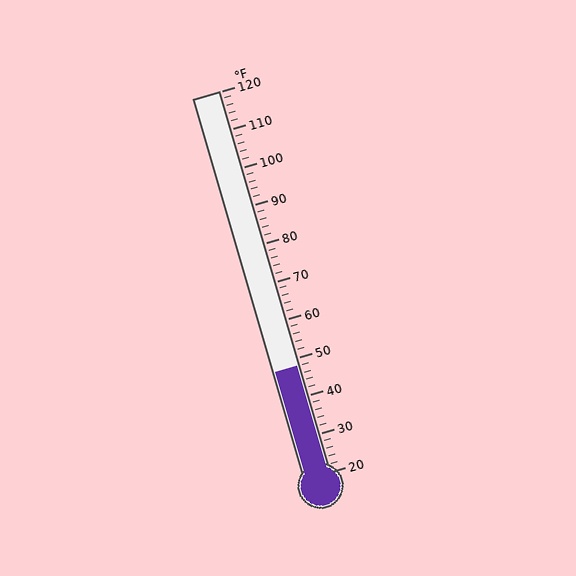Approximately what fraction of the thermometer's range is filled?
The thermometer is filled to approximately 30% of its range.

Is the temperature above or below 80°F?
The temperature is below 80°F.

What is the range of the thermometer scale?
The thermometer scale ranges from 20°F to 120°F.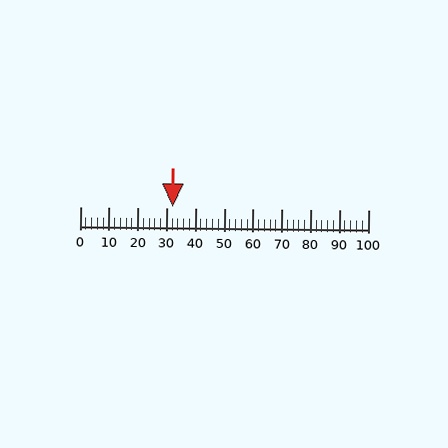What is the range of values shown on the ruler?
The ruler shows values from 0 to 100.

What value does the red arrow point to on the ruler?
The red arrow points to approximately 32.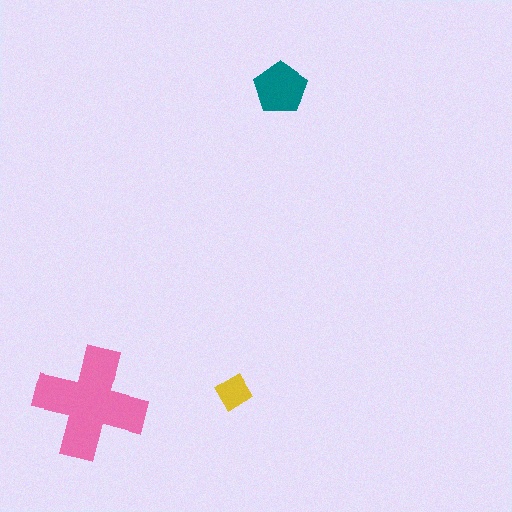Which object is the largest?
The pink cross.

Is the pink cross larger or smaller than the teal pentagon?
Larger.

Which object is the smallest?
The yellow diamond.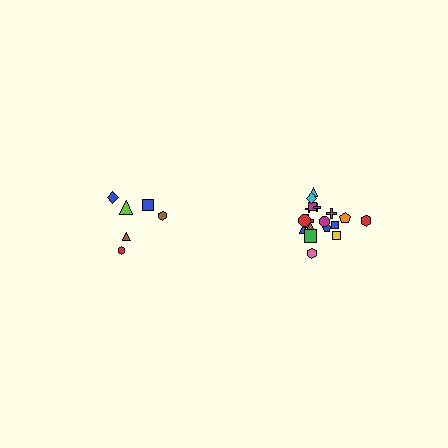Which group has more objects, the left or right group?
The right group.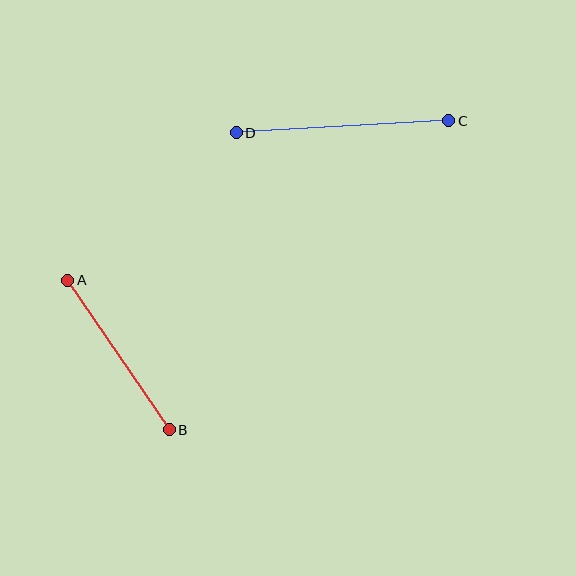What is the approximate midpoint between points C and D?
The midpoint is at approximately (343, 127) pixels.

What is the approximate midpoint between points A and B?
The midpoint is at approximately (119, 355) pixels.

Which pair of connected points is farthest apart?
Points C and D are farthest apart.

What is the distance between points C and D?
The distance is approximately 213 pixels.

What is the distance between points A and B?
The distance is approximately 181 pixels.